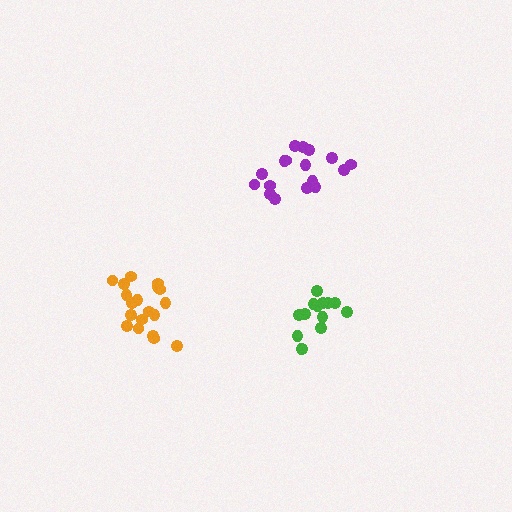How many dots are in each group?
Group 1: 17 dots, Group 2: 14 dots, Group 3: 19 dots (50 total).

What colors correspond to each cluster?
The clusters are colored: purple, green, orange.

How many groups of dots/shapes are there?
There are 3 groups.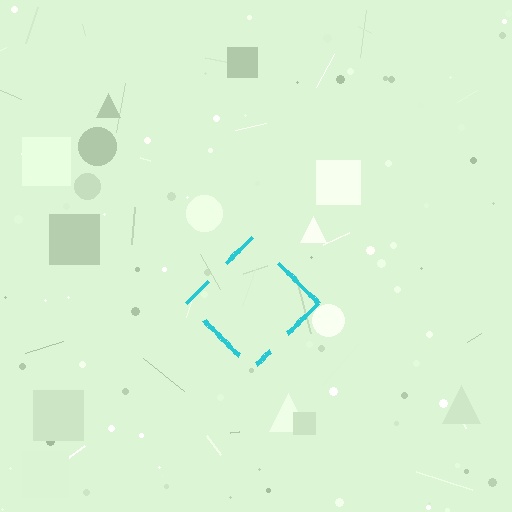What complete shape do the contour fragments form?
The contour fragments form a diamond.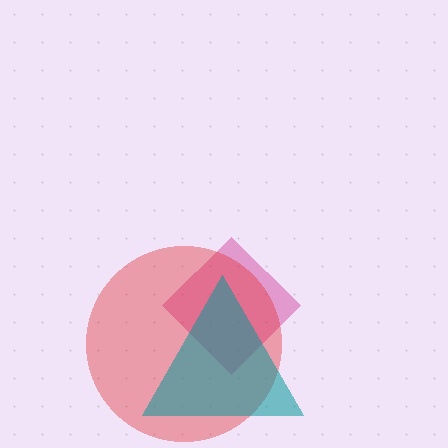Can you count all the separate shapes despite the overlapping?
Yes, there are 3 separate shapes.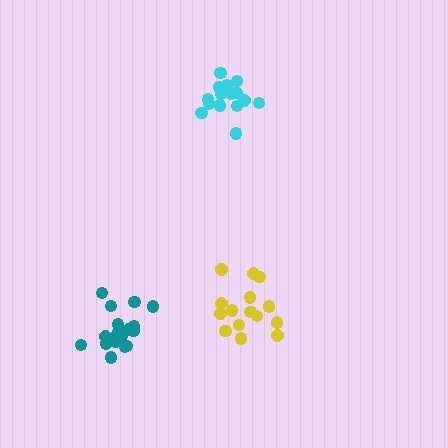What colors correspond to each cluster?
The clusters are colored: cyan, yellow, teal.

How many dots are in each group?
Group 1: 17 dots, Group 2: 15 dots, Group 3: 18 dots (50 total).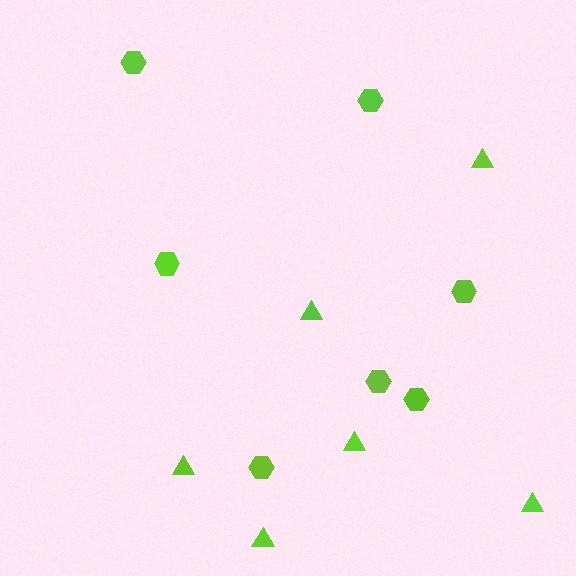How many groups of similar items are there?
There are 2 groups: one group of triangles (6) and one group of hexagons (7).